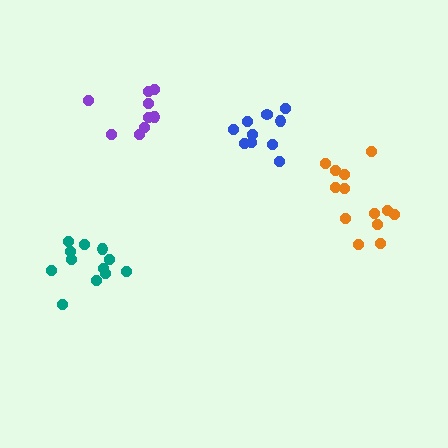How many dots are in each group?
Group 1: 10 dots, Group 2: 9 dots, Group 3: 12 dots, Group 4: 13 dots (44 total).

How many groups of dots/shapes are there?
There are 4 groups.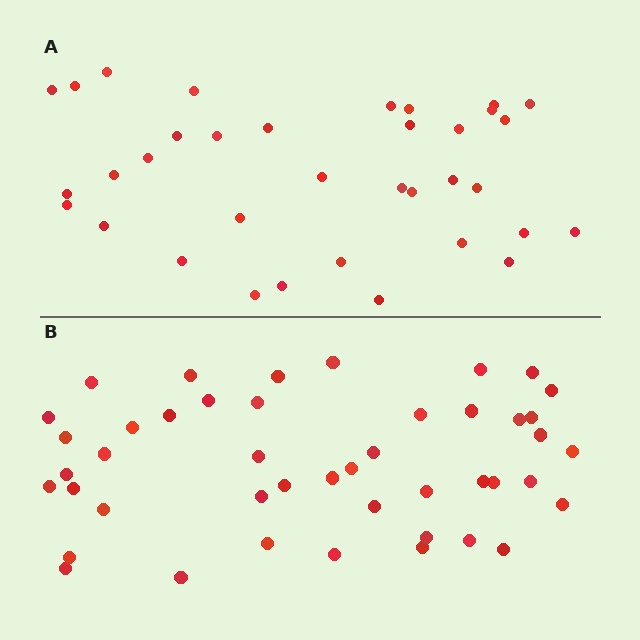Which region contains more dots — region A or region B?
Region B (the bottom region) has more dots.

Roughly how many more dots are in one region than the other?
Region B has roughly 10 or so more dots than region A.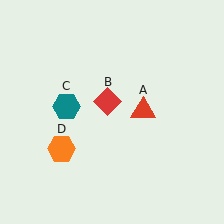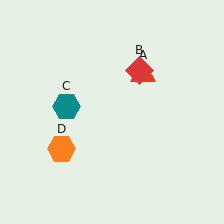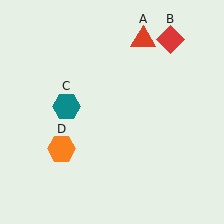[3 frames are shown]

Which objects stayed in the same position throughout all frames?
Teal hexagon (object C) and orange hexagon (object D) remained stationary.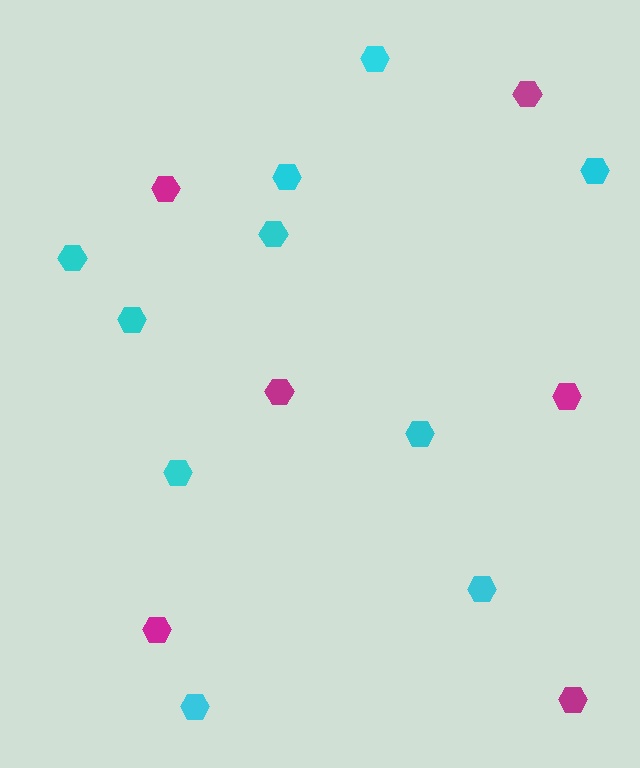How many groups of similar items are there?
There are 2 groups: one group of cyan hexagons (10) and one group of magenta hexagons (6).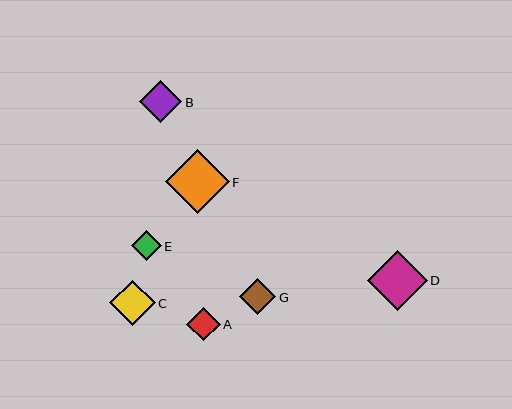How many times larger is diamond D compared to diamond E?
Diamond D is approximately 2.0 times the size of diamond E.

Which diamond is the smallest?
Diamond E is the smallest with a size of approximately 29 pixels.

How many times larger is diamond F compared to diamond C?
Diamond F is approximately 1.4 times the size of diamond C.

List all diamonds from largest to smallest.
From largest to smallest: F, D, C, B, G, A, E.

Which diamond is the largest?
Diamond F is the largest with a size of approximately 64 pixels.